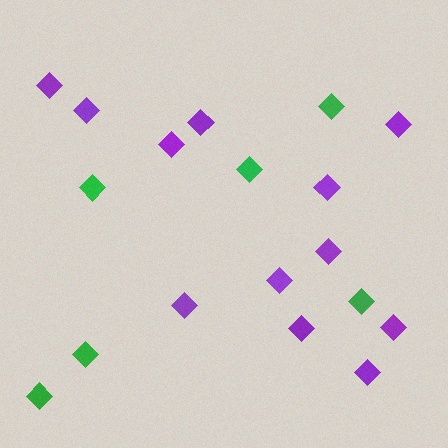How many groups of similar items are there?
There are 2 groups: one group of purple diamonds (12) and one group of green diamonds (6).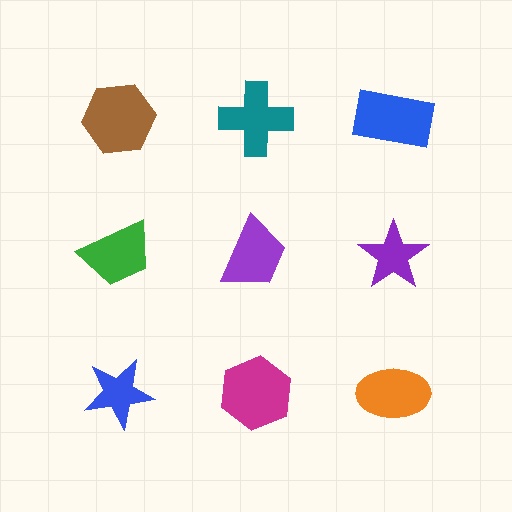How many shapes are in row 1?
3 shapes.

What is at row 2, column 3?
A purple star.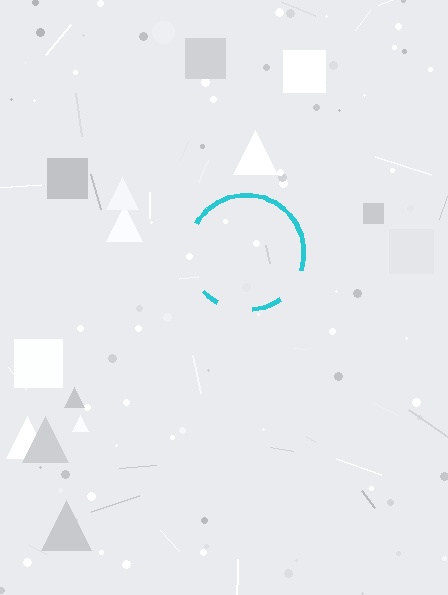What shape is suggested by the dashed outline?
The dashed outline suggests a circle.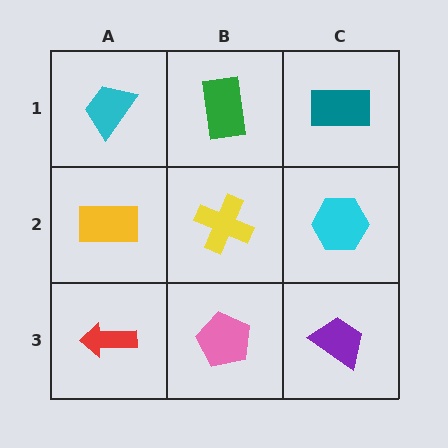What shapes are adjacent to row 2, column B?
A green rectangle (row 1, column B), a pink pentagon (row 3, column B), a yellow rectangle (row 2, column A), a cyan hexagon (row 2, column C).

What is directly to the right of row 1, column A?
A green rectangle.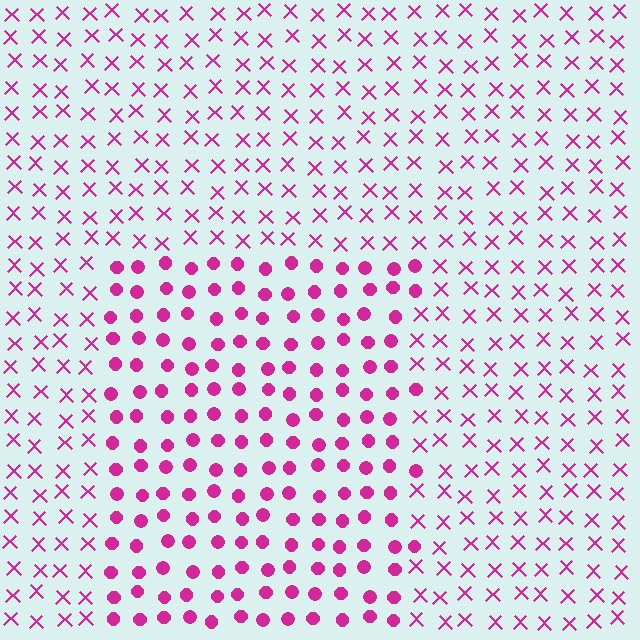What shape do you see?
I see a rectangle.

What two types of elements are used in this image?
The image uses circles inside the rectangle region and X marks outside it.